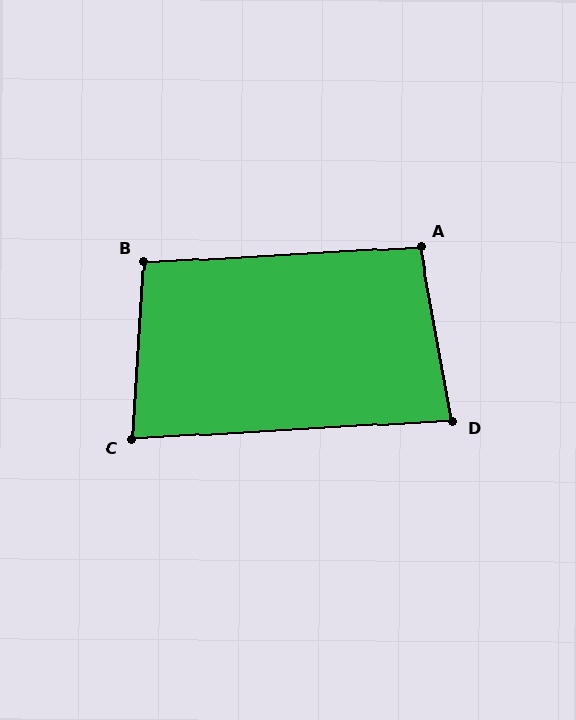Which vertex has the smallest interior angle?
C, at approximately 83 degrees.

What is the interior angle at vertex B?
Approximately 97 degrees (obtuse).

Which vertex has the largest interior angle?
A, at approximately 97 degrees.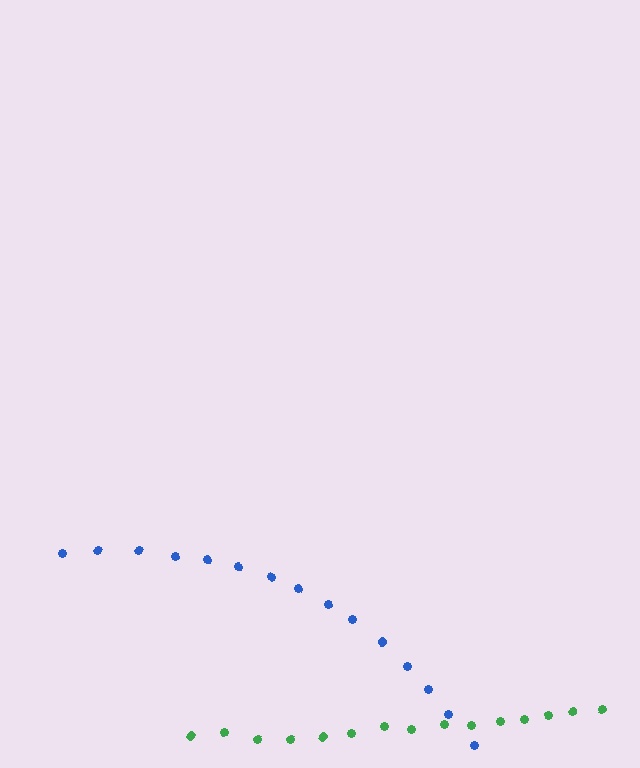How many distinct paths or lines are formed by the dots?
There are 2 distinct paths.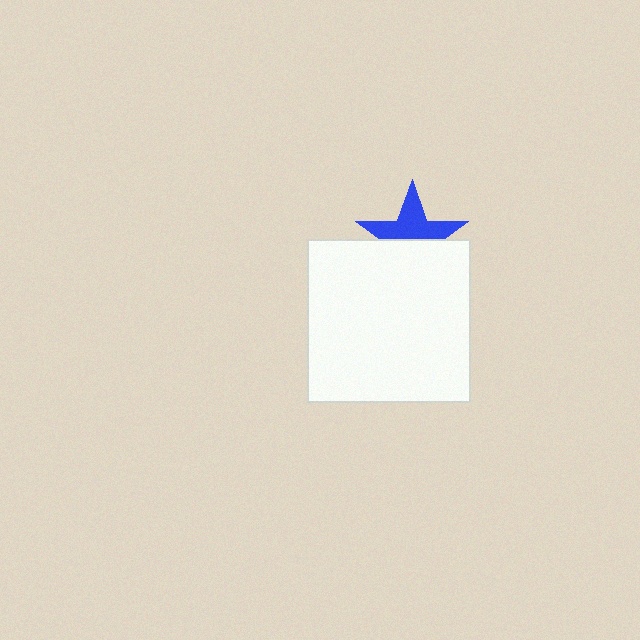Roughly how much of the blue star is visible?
About half of it is visible (roughly 53%).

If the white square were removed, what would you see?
You would see the complete blue star.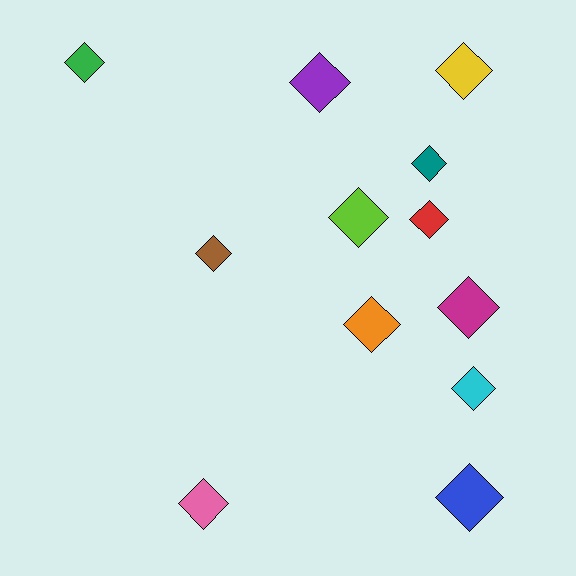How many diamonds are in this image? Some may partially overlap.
There are 12 diamonds.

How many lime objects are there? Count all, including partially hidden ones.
There is 1 lime object.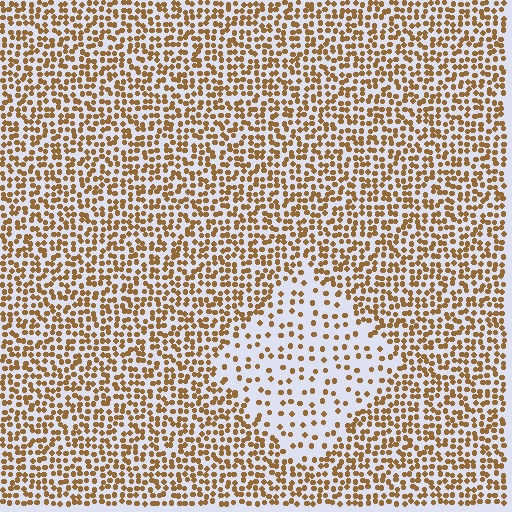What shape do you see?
I see a diamond.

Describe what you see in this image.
The image contains small brown elements arranged at two different densities. A diamond-shaped region is visible where the elements are less densely packed than the surrounding area.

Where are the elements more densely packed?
The elements are more densely packed outside the diamond boundary.